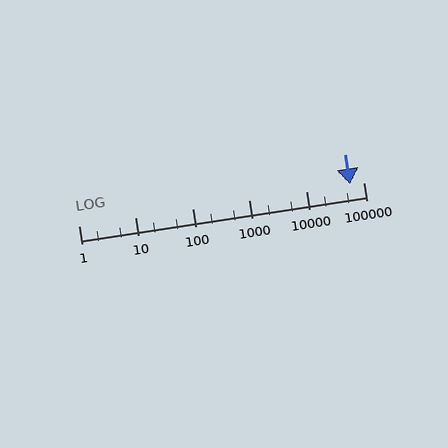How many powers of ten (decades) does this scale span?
The scale spans 5 decades, from 1 to 100000.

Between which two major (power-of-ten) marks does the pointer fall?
The pointer is between 10000 and 100000.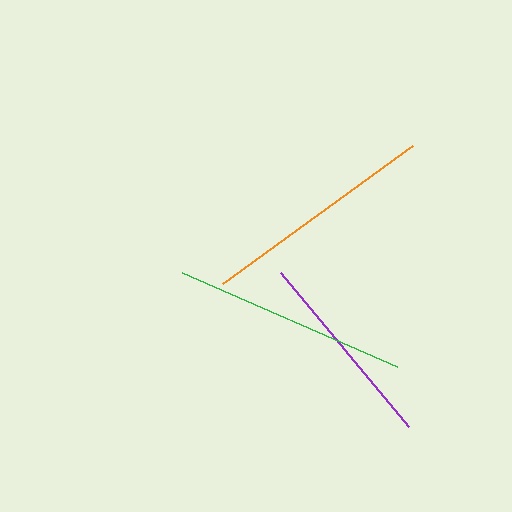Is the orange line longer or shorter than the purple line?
The orange line is longer than the purple line.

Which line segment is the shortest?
The purple line is the shortest at approximately 200 pixels.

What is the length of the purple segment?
The purple segment is approximately 200 pixels long.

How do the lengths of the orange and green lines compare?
The orange and green lines are approximately the same length.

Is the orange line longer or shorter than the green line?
The orange line is longer than the green line.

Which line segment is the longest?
The orange line is the longest at approximately 234 pixels.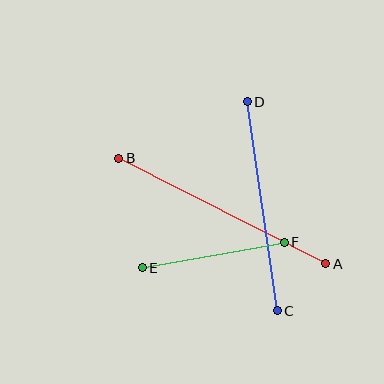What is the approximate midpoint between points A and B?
The midpoint is at approximately (222, 211) pixels.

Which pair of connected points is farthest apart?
Points A and B are farthest apart.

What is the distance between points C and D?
The distance is approximately 211 pixels.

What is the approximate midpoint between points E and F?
The midpoint is at approximately (213, 255) pixels.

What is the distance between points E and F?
The distance is approximately 144 pixels.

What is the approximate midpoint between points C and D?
The midpoint is at approximately (262, 206) pixels.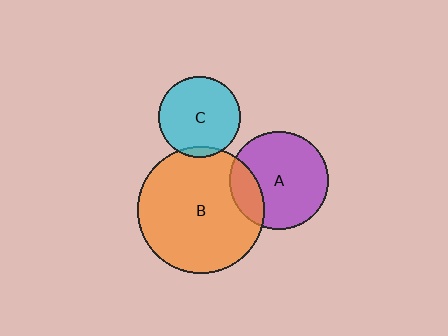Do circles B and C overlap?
Yes.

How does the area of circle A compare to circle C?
Approximately 1.5 times.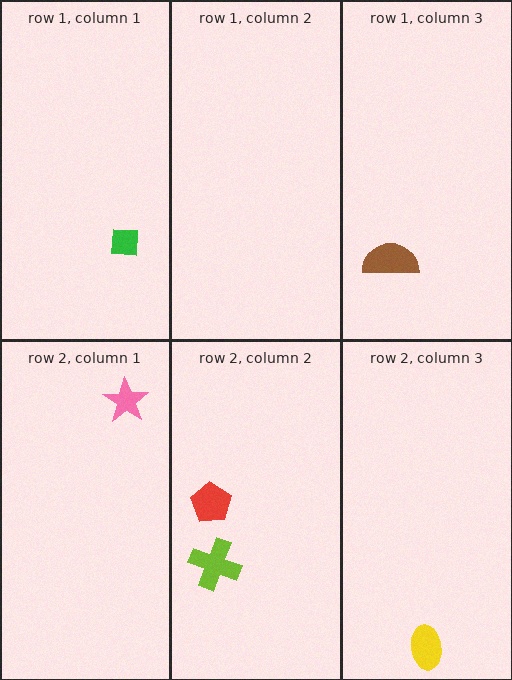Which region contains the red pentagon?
The row 2, column 2 region.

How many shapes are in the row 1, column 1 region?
1.